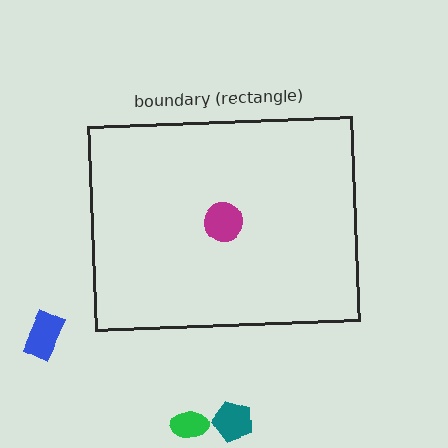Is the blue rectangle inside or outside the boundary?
Outside.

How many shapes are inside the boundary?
1 inside, 3 outside.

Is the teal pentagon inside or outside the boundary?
Outside.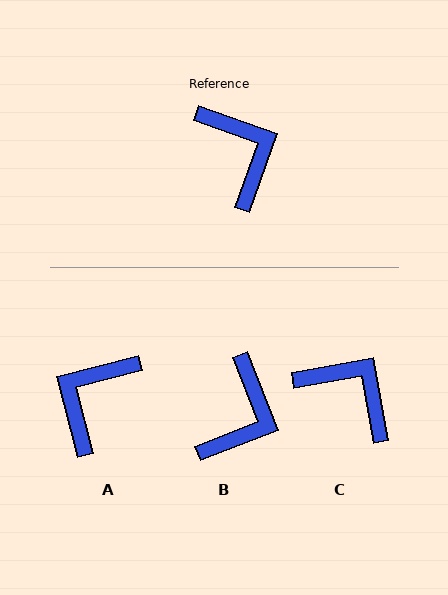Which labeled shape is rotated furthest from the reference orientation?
A, about 124 degrees away.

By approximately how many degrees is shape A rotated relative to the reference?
Approximately 124 degrees counter-clockwise.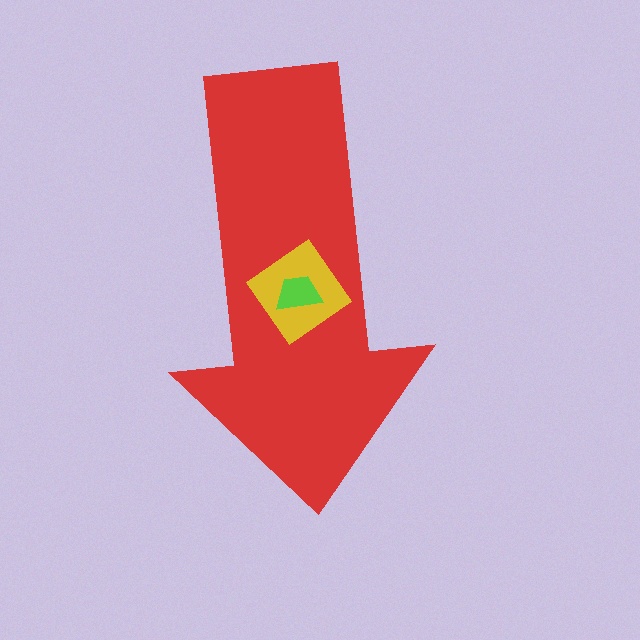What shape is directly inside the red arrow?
The yellow diamond.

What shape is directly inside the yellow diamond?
The lime trapezoid.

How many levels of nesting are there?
3.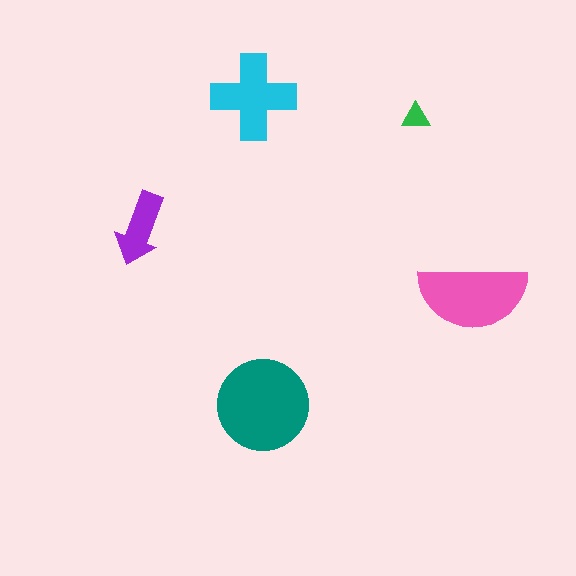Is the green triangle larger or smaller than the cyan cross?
Smaller.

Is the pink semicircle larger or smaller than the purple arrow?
Larger.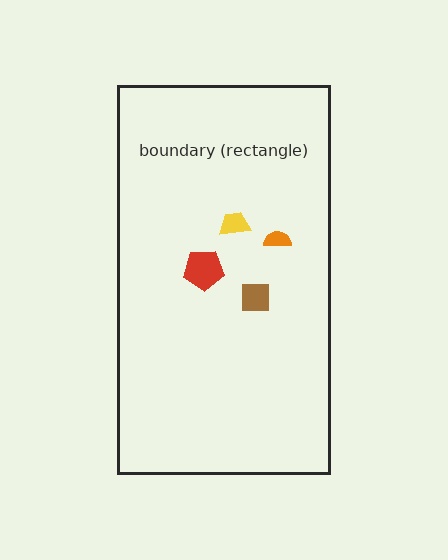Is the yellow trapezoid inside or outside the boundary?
Inside.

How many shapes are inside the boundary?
4 inside, 0 outside.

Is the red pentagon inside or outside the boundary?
Inside.